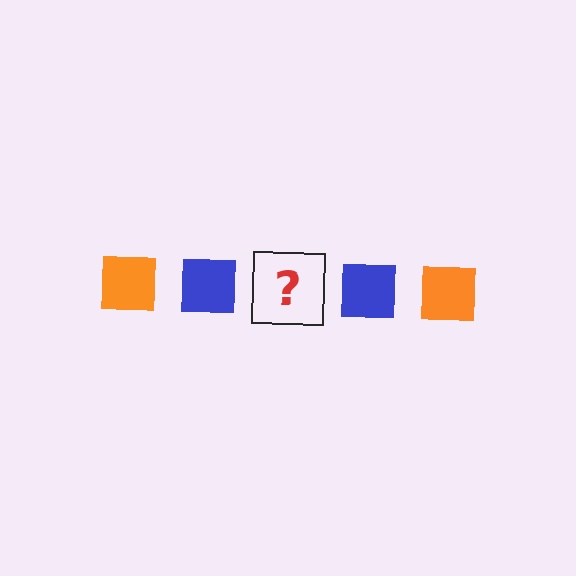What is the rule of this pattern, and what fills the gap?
The rule is that the pattern cycles through orange, blue squares. The gap should be filled with an orange square.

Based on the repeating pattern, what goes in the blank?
The blank should be an orange square.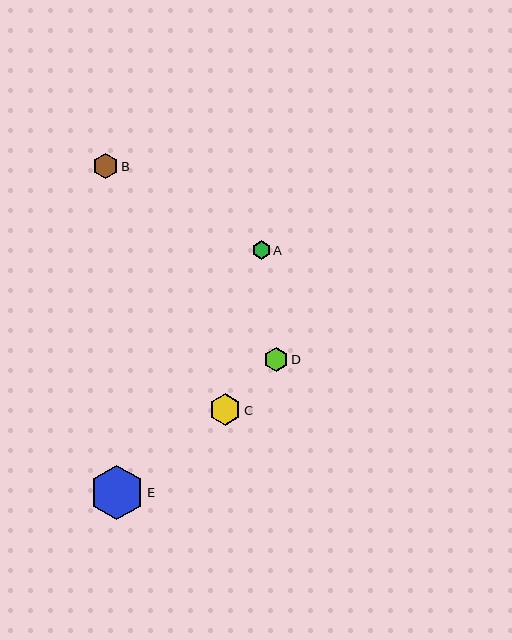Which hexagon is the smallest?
Hexagon A is the smallest with a size of approximately 19 pixels.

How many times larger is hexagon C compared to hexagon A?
Hexagon C is approximately 1.7 times the size of hexagon A.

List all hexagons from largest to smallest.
From largest to smallest: E, C, B, D, A.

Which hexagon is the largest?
Hexagon E is the largest with a size of approximately 55 pixels.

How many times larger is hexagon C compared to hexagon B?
Hexagon C is approximately 1.2 times the size of hexagon B.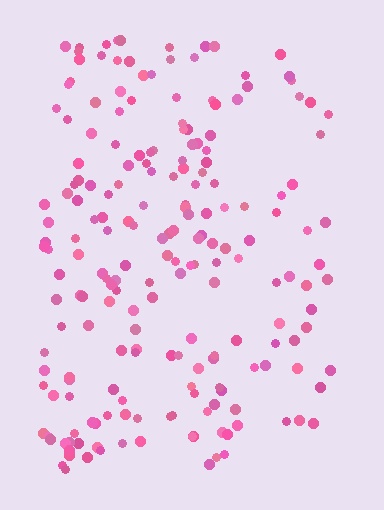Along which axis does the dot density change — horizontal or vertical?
Horizontal.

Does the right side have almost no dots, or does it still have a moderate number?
Still a moderate number, just noticeably fewer than the left.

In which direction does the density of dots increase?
From right to left, with the left side densest.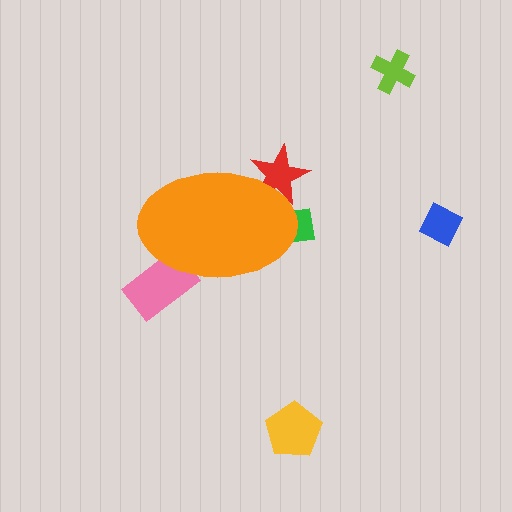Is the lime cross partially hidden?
No, the lime cross is fully visible.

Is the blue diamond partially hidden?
No, the blue diamond is fully visible.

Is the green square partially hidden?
Yes, the green square is partially hidden behind the orange ellipse.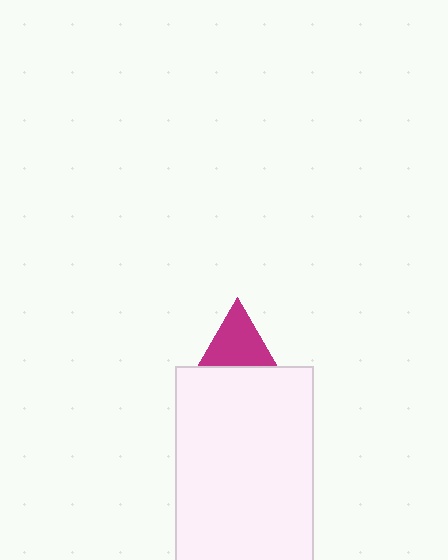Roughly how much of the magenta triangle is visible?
About half of it is visible (roughly 49%).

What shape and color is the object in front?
The object in front is a white rectangle.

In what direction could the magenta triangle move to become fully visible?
The magenta triangle could move up. That would shift it out from behind the white rectangle entirely.